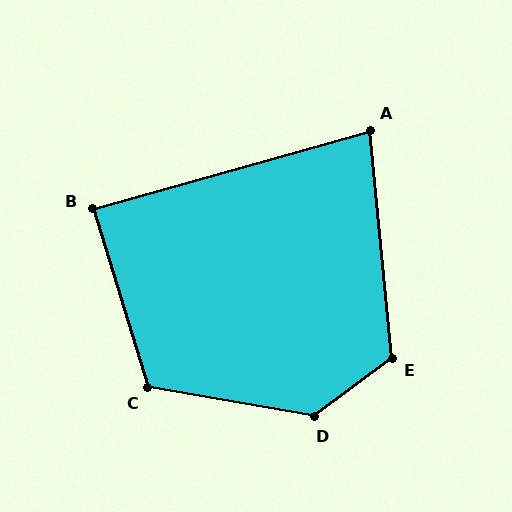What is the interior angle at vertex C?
Approximately 117 degrees (obtuse).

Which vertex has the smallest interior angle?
A, at approximately 80 degrees.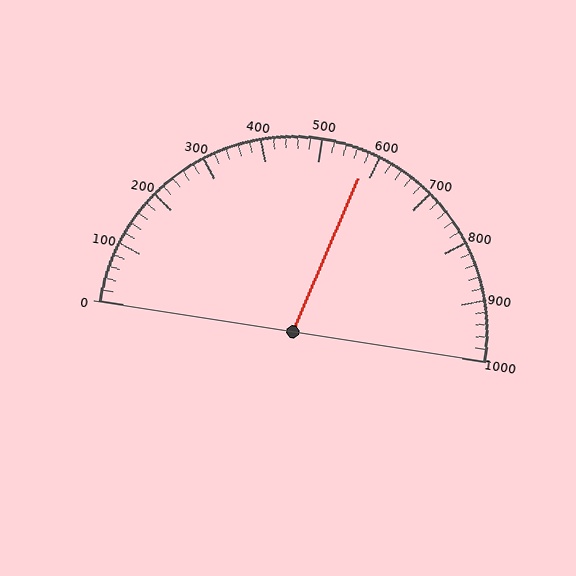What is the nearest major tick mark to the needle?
The nearest major tick mark is 600.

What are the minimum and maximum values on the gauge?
The gauge ranges from 0 to 1000.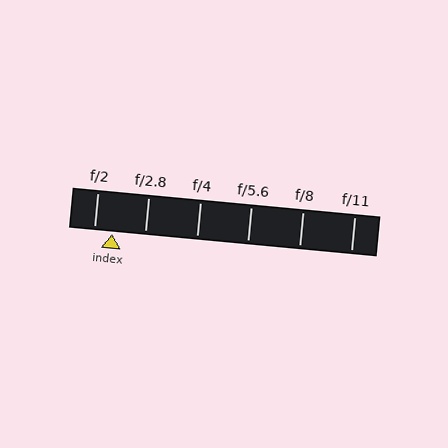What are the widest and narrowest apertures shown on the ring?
The widest aperture shown is f/2 and the narrowest is f/11.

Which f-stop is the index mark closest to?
The index mark is closest to f/2.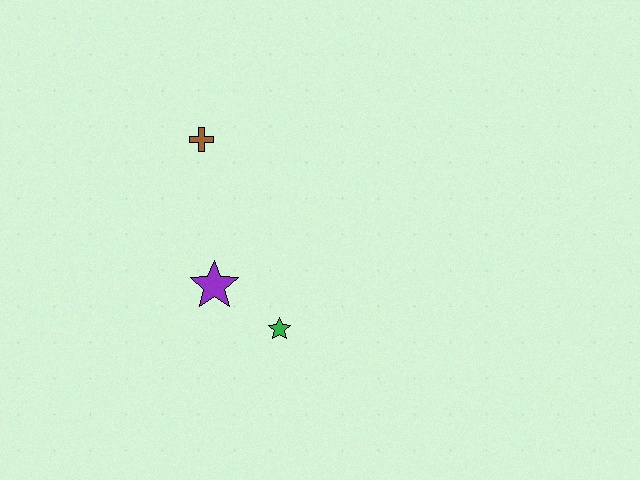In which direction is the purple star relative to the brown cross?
The purple star is below the brown cross.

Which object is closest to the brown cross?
The purple star is closest to the brown cross.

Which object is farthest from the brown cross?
The green star is farthest from the brown cross.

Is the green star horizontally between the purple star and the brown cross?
No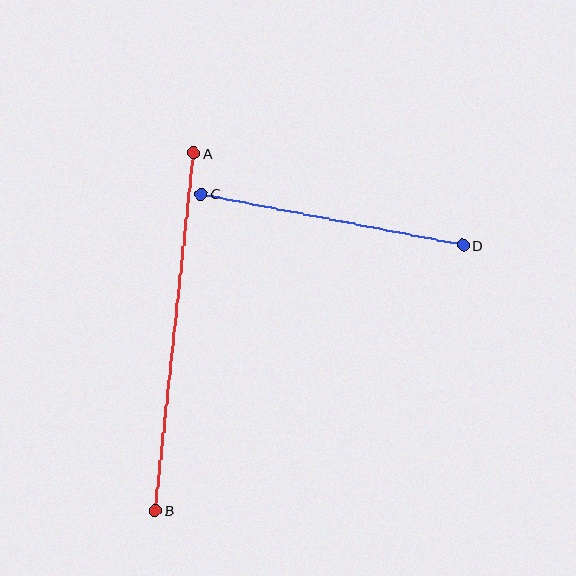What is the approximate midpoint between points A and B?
The midpoint is at approximately (175, 332) pixels.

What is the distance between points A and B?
The distance is approximately 360 pixels.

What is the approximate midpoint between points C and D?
The midpoint is at approximately (332, 220) pixels.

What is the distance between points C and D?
The distance is approximately 267 pixels.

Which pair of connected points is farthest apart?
Points A and B are farthest apart.